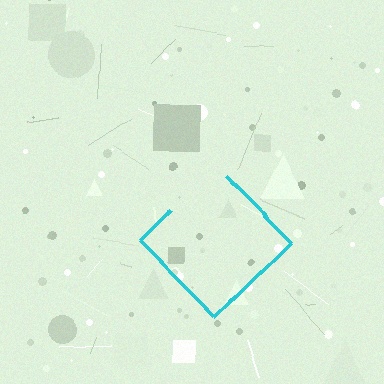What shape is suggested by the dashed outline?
The dashed outline suggests a diamond.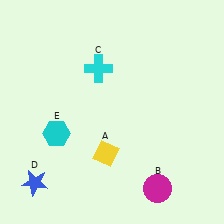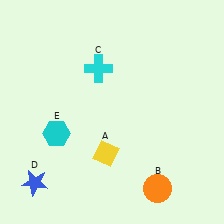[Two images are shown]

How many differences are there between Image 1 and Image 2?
There is 1 difference between the two images.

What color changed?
The circle (B) changed from magenta in Image 1 to orange in Image 2.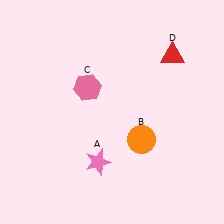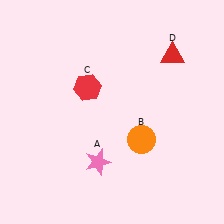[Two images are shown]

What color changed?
The hexagon (C) changed from pink in Image 1 to red in Image 2.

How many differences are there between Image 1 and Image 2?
There is 1 difference between the two images.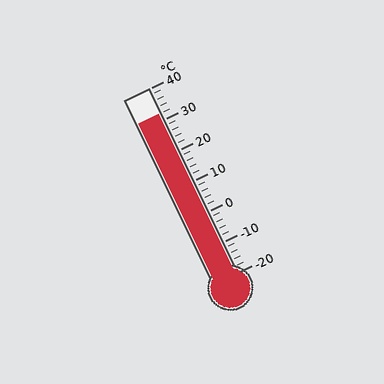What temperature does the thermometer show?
The thermometer shows approximately 32°C.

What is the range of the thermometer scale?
The thermometer scale ranges from -20°C to 40°C.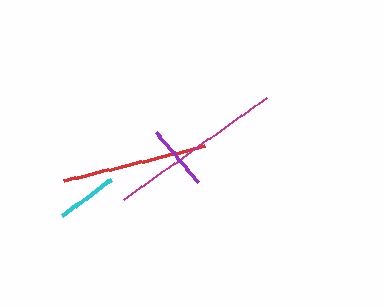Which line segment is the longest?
The magenta line is the longest at approximately 176 pixels.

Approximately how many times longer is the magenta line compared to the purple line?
The magenta line is approximately 2.7 times the length of the purple line.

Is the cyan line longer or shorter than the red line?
The red line is longer than the cyan line.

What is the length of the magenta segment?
The magenta segment is approximately 176 pixels long.